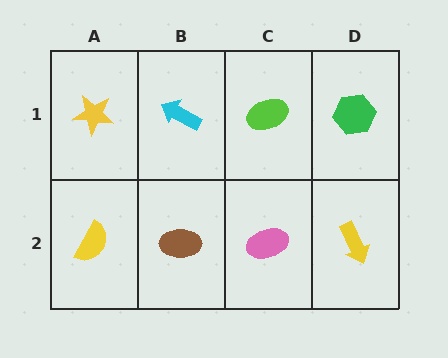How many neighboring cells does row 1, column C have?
3.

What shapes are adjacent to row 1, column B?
A brown ellipse (row 2, column B), a yellow star (row 1, column A), a lime ellipse (row 1, column C).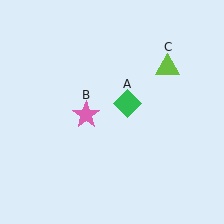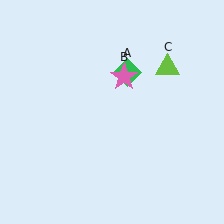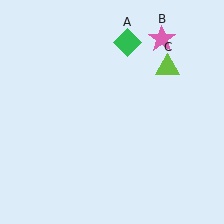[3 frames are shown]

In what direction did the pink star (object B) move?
The pink star (object B) moved up and to the right.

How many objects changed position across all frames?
2 objects changed position: green diamond (object A), pink star (object B).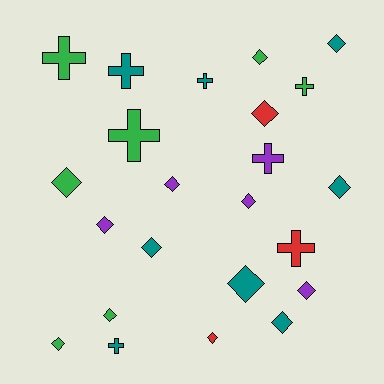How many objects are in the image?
There are 23 objects.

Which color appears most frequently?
Teal, with 8 objects.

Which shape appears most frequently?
Diamond, with 15 objects.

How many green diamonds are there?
There are 4 green diamonds.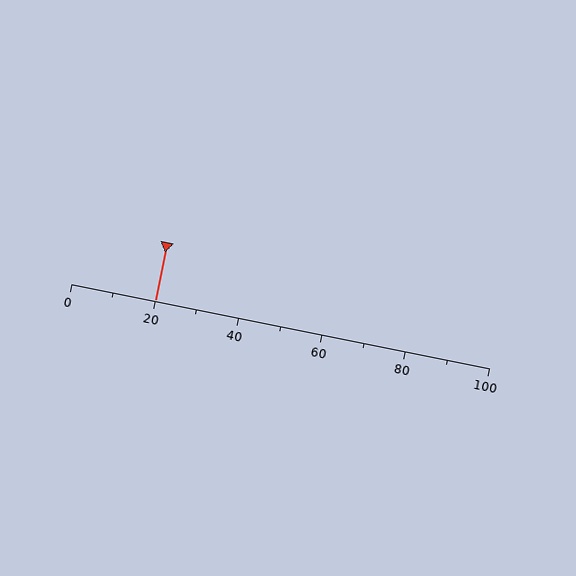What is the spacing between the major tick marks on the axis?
The major ticks are spaced 20 apart.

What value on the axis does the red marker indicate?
The marker indicates approximately 20.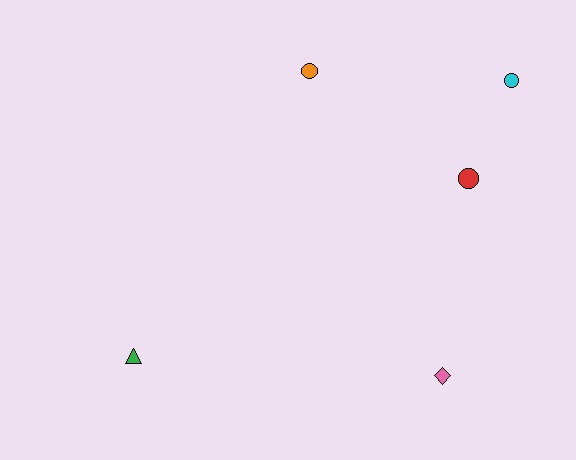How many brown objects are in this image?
There are no brown objects.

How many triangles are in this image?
There is 1 triangle.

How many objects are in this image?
There are 5 objects.